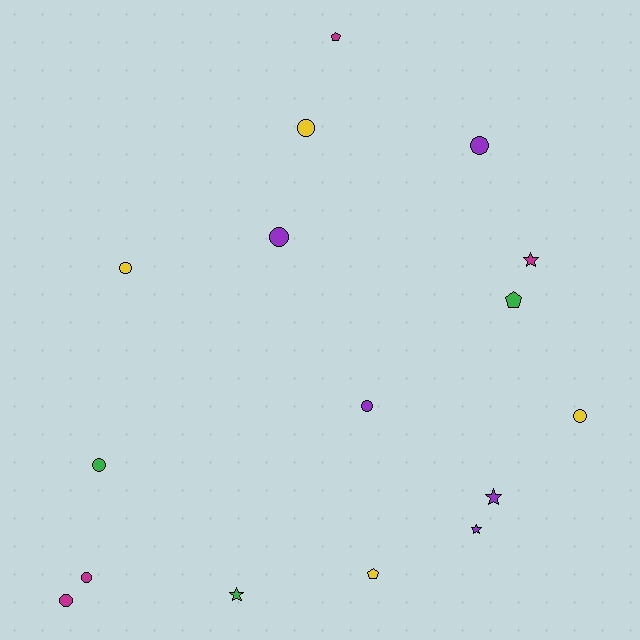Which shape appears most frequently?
Circle, with 9 objects.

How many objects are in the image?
There are 16 objects.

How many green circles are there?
There is 1 green circle.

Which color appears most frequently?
Purple, with 5 objects.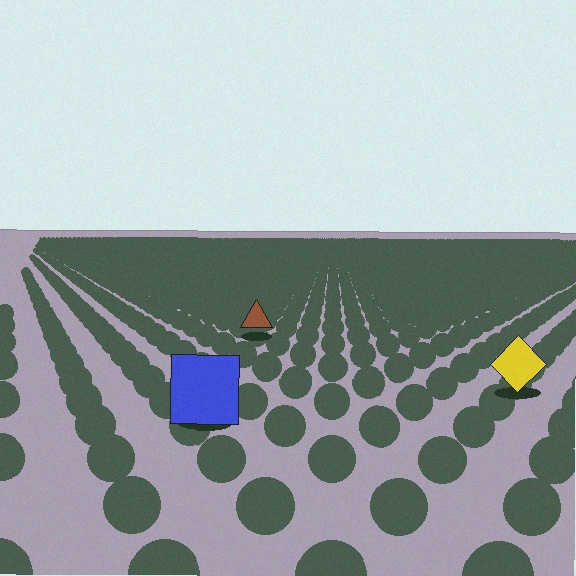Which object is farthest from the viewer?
The brown triangle is farthest from the viewer. It appears smaller and the ground texture around it is denser.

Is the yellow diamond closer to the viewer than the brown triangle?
Yes. The yellow diamond is closer — you can tell from the texture gradient: the ground texture is coarser near it.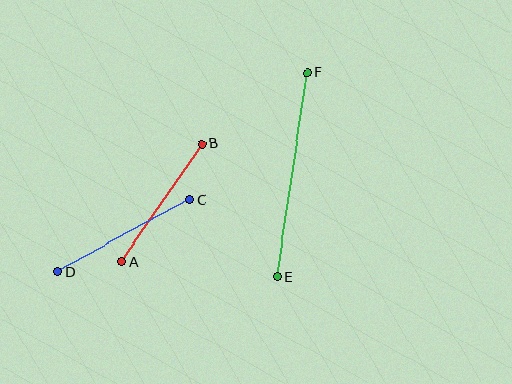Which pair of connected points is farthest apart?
Points E and F are farthest apart.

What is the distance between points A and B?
The distance is approximately 143 pixels.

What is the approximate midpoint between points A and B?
The midpoint is at approximately (162, 203) pixels.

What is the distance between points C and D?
The distance is approximately 151 pixels.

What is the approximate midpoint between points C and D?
The midpoint is at approximately (124, 235) pixels.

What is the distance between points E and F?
The distance is approximately 206 pixels.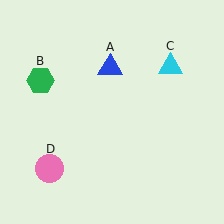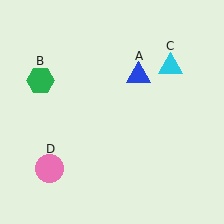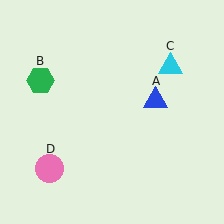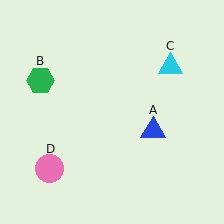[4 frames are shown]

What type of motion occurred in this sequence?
The blue triangle (object A) rotated clockwise around the center of the scene.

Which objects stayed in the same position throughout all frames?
Green hexagon (object B) and cyan triangle (object C) and pink circle (object D) remained stationary.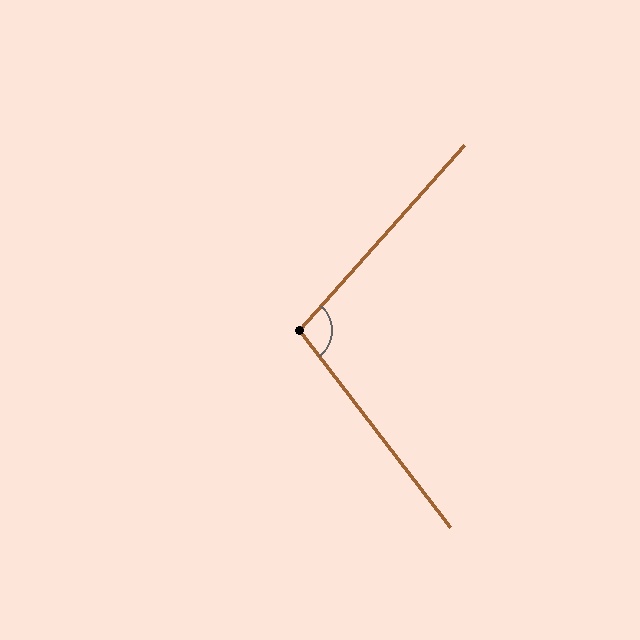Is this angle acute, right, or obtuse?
It is obtuse.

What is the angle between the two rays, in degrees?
Approximately 101 degrees.